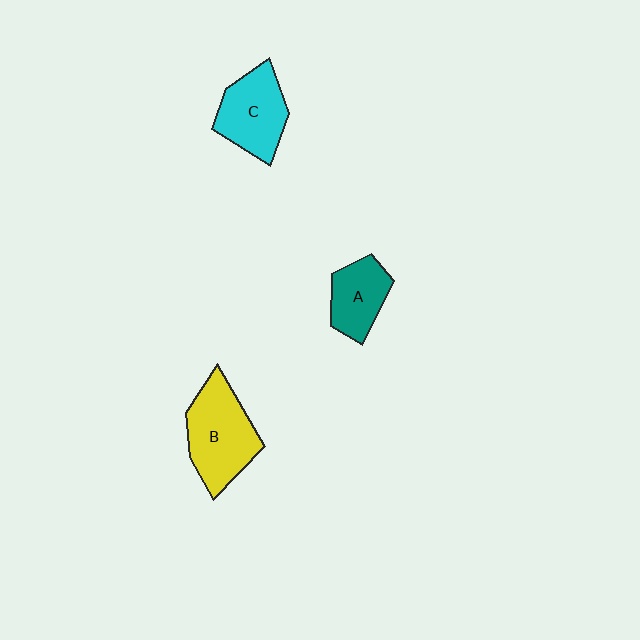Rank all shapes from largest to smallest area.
From largest to smallest: B (yellow), C (cyan), A (teal).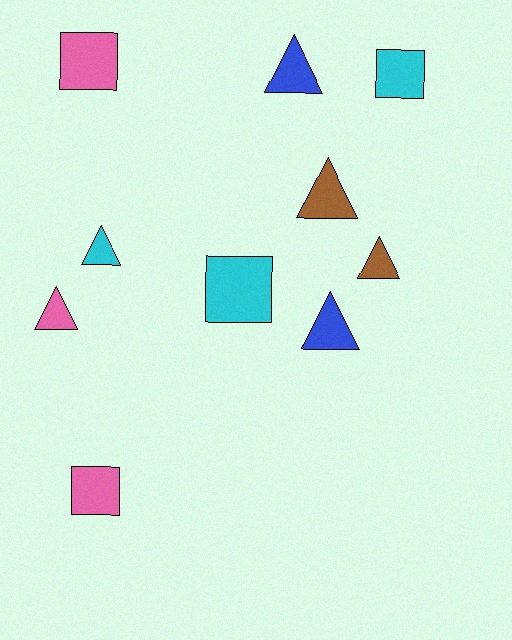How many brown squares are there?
There are no brown squares.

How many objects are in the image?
There are 10 objects.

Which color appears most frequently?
Pink, with 3 objects.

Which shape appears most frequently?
Triangle, with 6 objects.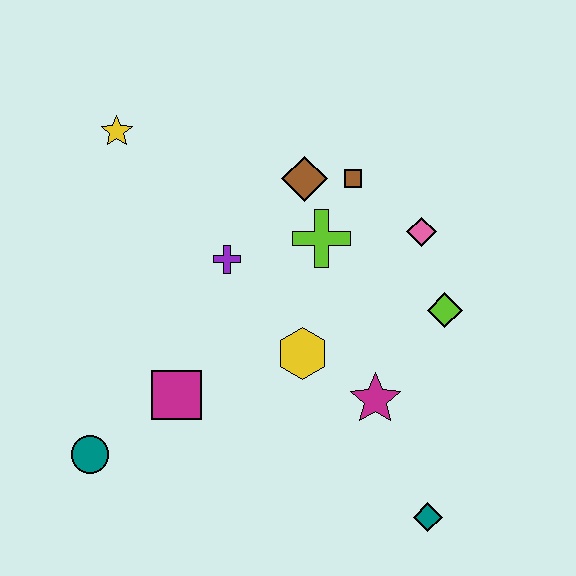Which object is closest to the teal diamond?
The magenta star is closest to the teal diamond.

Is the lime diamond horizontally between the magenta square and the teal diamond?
No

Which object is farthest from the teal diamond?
The yellow star is farthest from the teal diamond.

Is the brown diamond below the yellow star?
Yes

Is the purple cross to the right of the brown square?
No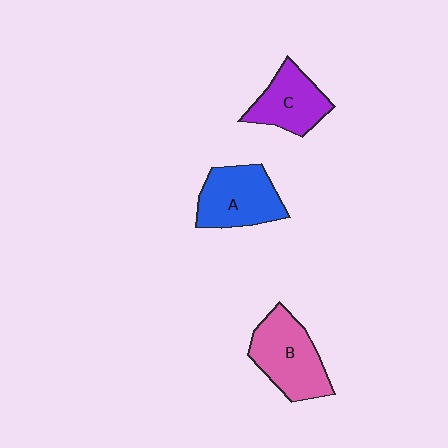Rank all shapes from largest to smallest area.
From largest to smallest: B (pink), A (blue), C (purple).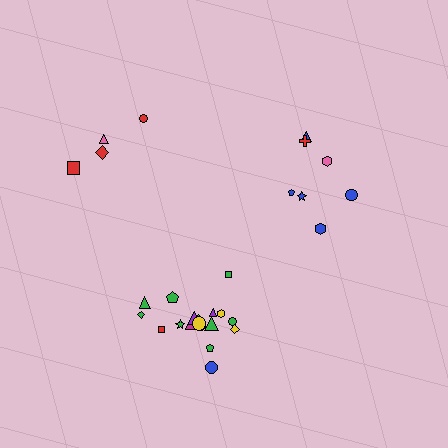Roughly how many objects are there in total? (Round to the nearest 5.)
Roughly 30 objects in total.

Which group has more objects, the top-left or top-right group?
The top-right group.